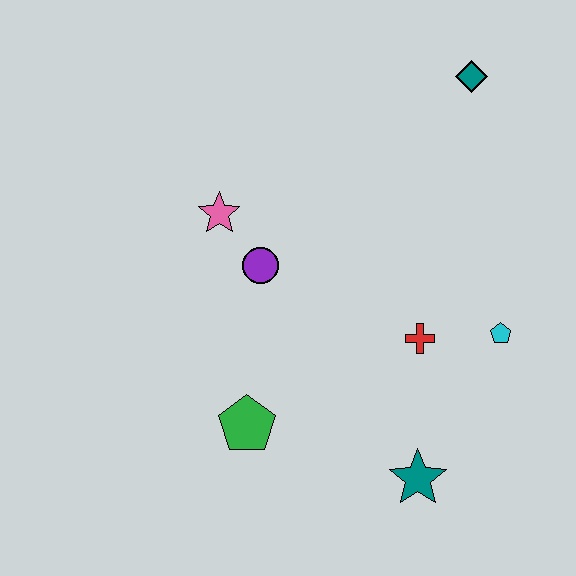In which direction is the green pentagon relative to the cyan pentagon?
The green pentagon is to the left of the cyan pentagon.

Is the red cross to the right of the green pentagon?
Yes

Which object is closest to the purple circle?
The pink star is closest to the purple circle.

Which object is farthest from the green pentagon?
The teal diamond is farthest from the green pentagon.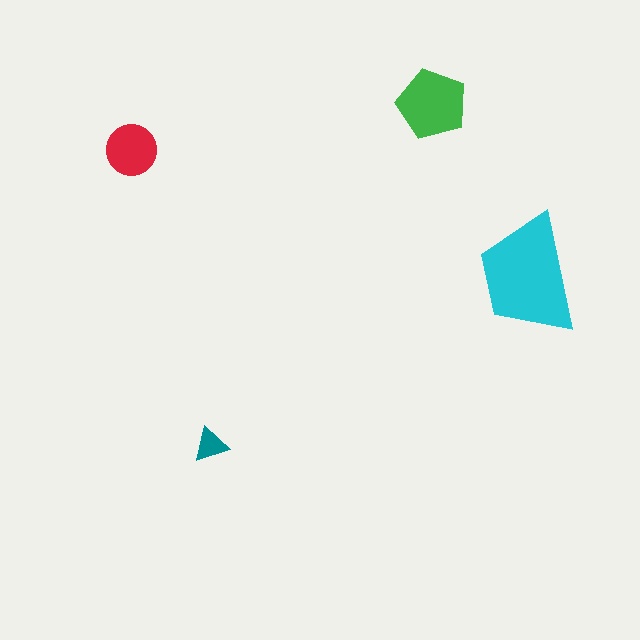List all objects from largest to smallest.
The cyan trapezoid, the green pentagon, the red circle, the teal triangle.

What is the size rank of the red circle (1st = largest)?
3rd.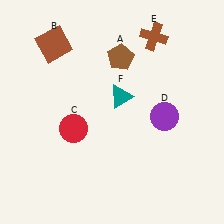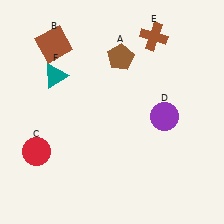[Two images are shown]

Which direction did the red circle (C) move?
The red circle (C) moved left.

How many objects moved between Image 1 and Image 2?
2 objects moved between the two images.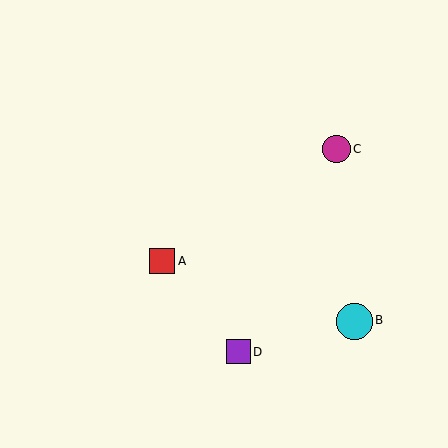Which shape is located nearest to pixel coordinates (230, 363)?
The purple square (labeled D) at (239, 351) is nearest to that location.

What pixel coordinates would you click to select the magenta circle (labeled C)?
Click at (336, 149) to select the magenta circle C.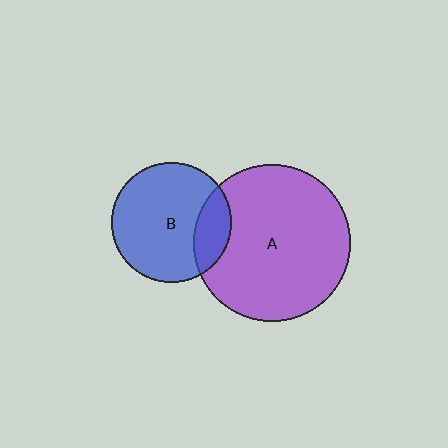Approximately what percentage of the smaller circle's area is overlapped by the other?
Approximately 20%.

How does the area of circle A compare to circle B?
Approximately 1.7 times.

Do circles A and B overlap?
Yes.